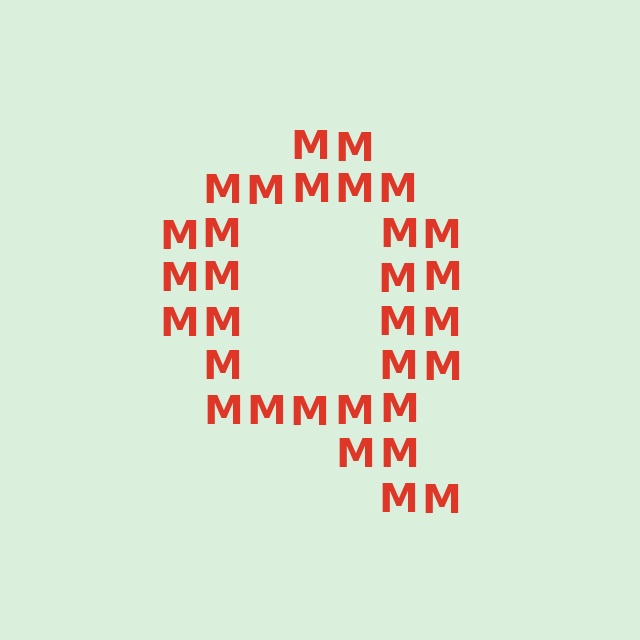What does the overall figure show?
The overall figure shows the letter Q.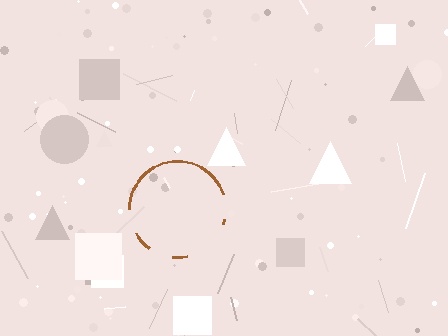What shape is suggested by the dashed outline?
The dashed outline suggests a circle.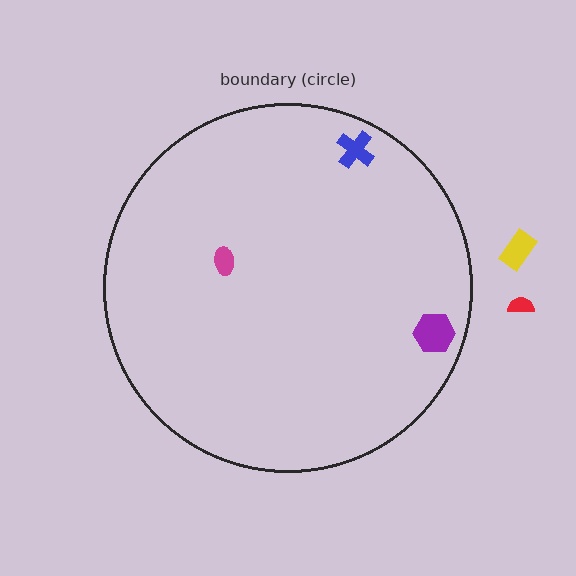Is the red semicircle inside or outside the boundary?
Outside.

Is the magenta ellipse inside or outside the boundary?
Inside.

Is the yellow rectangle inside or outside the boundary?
Outside.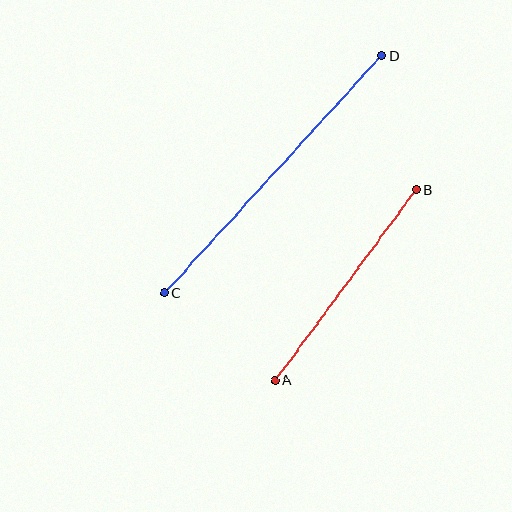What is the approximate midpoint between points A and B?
The midpoint is at approximately (345, 285) pixels.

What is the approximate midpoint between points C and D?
The midpoint is at approximately (273, 174) pixels.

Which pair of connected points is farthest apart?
Points C and D are farthest apart.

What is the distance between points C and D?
The distance is approximately 321 pixels.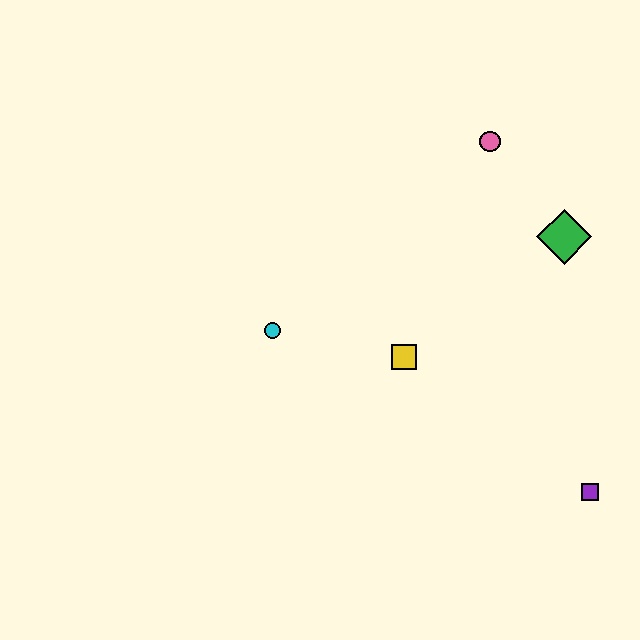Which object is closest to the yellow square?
The cyan circle is closest to the yellow square.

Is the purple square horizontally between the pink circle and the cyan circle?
No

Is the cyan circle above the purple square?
Yes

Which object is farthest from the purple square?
The pink circle is farthest from the purple square.